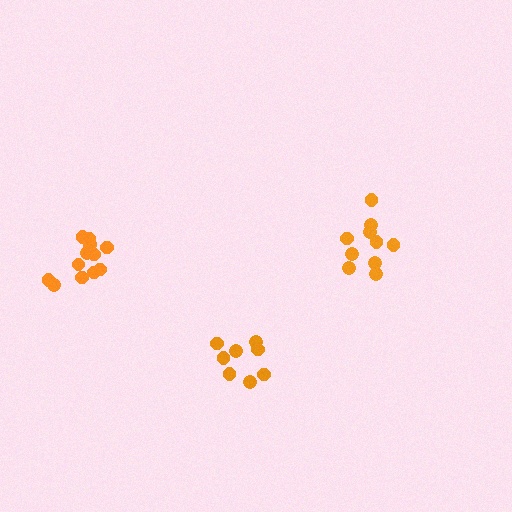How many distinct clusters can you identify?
There are 3 distinct clusters.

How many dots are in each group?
Group 1: 8 dots, Group 2: 12 dots, Group 3: 10 dots (30 total).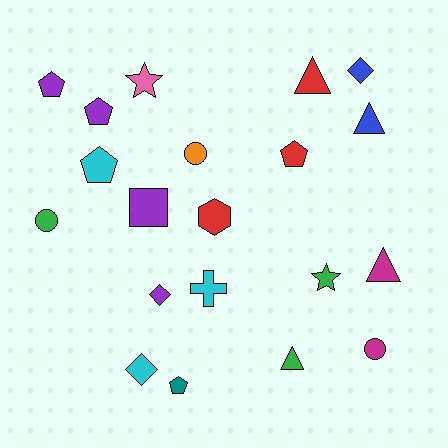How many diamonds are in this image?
There are 3 diamonds.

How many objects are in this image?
There are 20 objects.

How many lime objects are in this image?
There are no lime objects.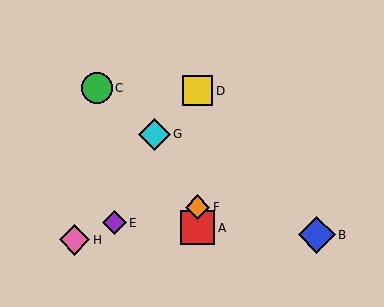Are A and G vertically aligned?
No, A is at x≈198 and G is at x≈155.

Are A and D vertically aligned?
Yes, both are at x≈198.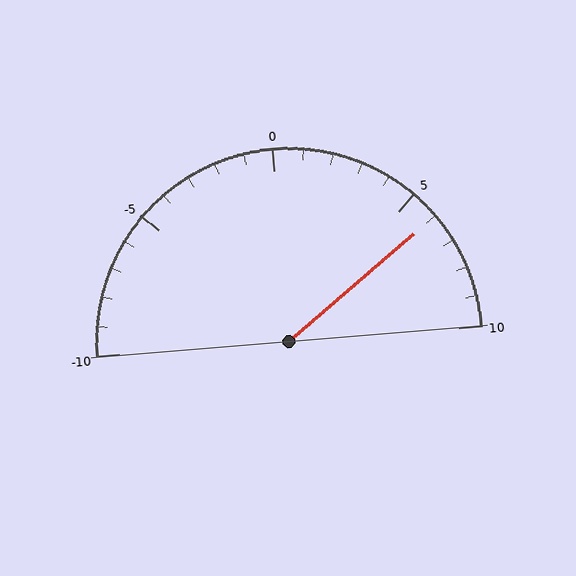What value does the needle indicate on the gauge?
The needle indicates approximately 6.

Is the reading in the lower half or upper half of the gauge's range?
The reading is in the upper half of the range (-10 to 10).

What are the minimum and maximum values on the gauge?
The gauge ranges from -10 to 10.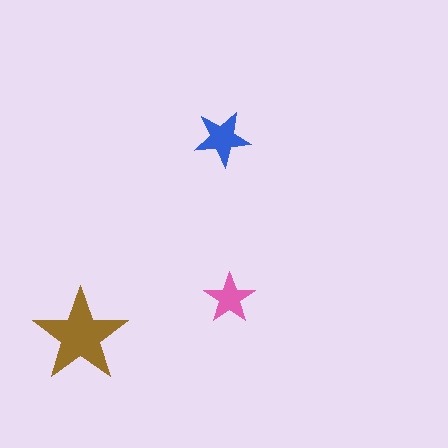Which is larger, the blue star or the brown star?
The brown one.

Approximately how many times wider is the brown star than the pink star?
About 2 times wider.